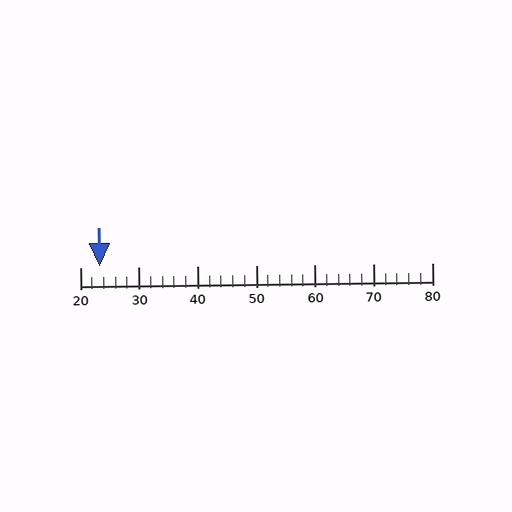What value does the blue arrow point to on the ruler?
The blue arrow points to approximately 23.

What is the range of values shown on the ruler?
The ruler shows values from 20 to 80.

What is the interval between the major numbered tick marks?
The major tick marks are spaced 10 units apart.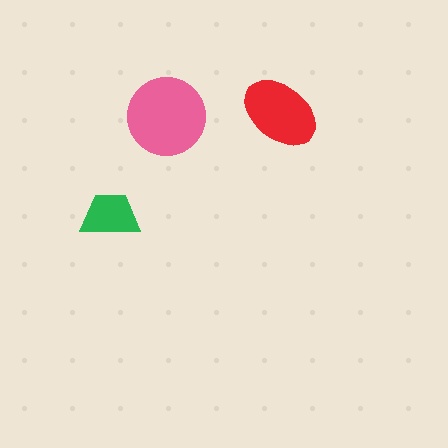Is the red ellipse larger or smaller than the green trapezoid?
Larger.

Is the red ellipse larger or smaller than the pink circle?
Smaller.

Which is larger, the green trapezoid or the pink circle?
The pink circle.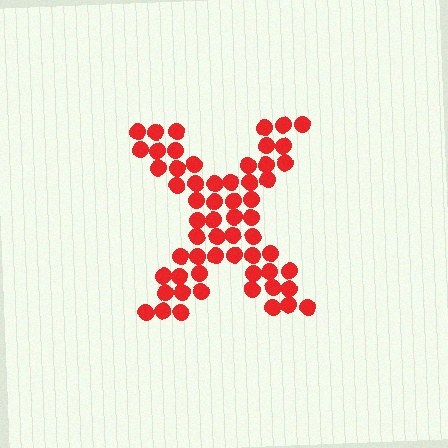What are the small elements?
The small elements are circles.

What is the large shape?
The large shape is the letter X.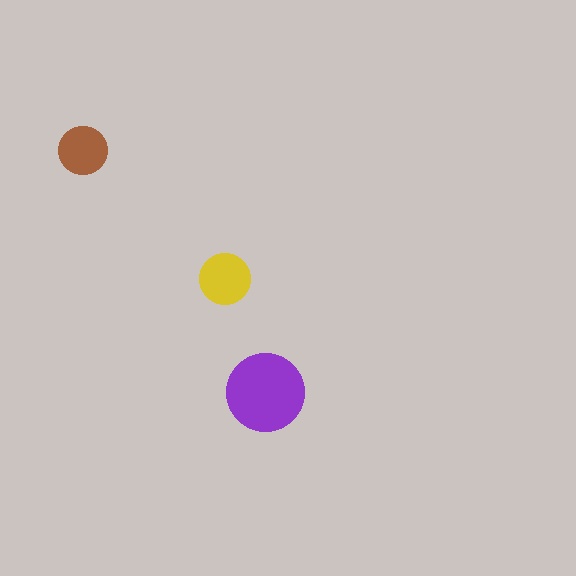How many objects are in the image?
There are 3 objects in the image.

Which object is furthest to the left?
The brown circle is leftmost.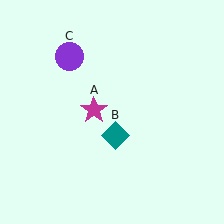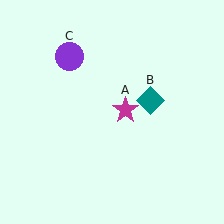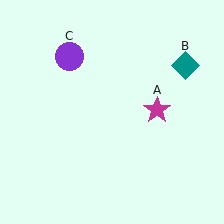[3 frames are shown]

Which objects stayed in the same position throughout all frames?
Purple circle (object C) remained stationary.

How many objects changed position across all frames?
2 objects changed position: magenta star (object A), teal diamond (object B).